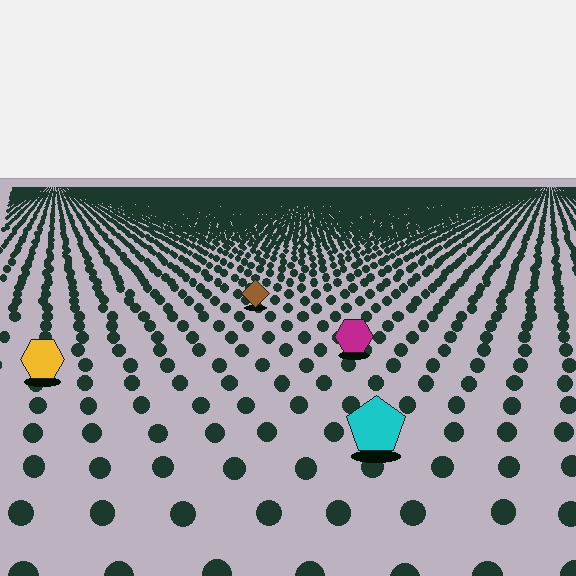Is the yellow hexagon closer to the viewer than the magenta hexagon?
Yes. The yellow hexagon is closer — you can tell from the texture gradient: the ground texture is coarser near it.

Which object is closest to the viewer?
The cyan pentagon is closest. The texture marks near it are larger and more spread out.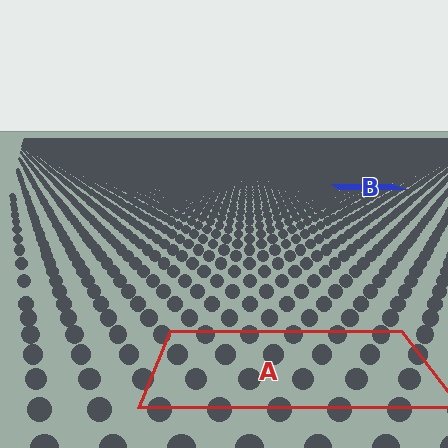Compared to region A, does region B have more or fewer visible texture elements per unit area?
Region B has more texture elements per unit area — they are packed more densely because it is farther away.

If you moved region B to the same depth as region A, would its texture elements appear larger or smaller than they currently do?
They would appear larger. At a closer depth, the same texture elements are projected at a bigger on-screen size.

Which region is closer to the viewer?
Region A is closer. The texture elements there are larger and more spread out.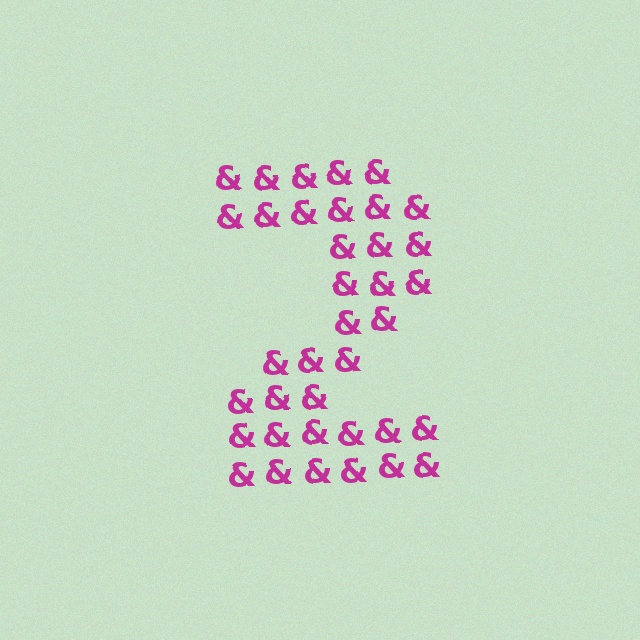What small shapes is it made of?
It is made of small ampersands.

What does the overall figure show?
The overall figure shows the digit 2.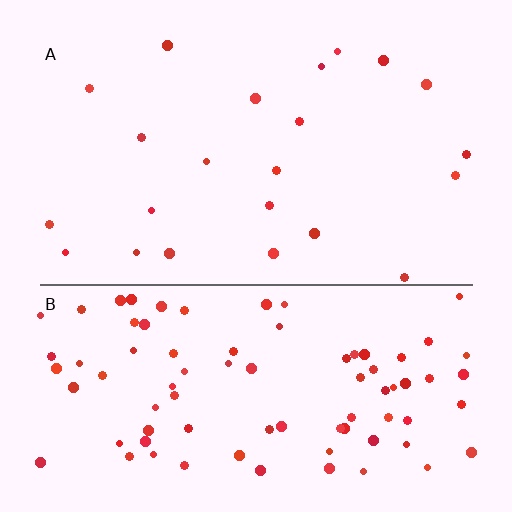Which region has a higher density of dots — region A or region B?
B (the bottom).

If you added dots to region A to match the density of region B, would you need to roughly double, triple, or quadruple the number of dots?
Approximately quadruple.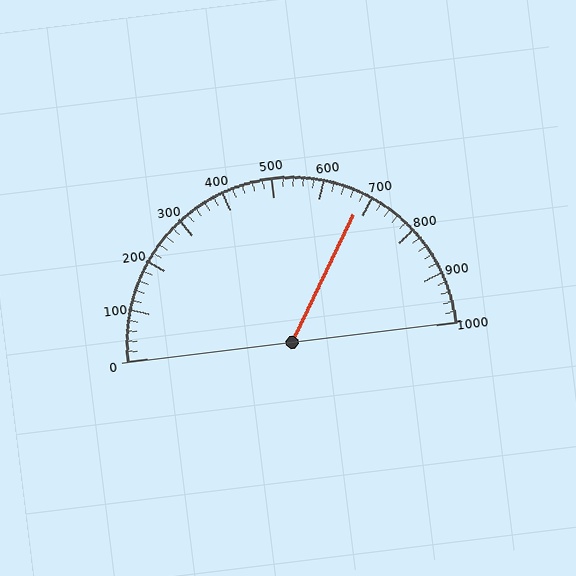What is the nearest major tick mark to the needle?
The nearest major tick mark is 700.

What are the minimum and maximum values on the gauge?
The gauge ranges from 0 to 1000.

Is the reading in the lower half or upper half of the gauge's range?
The reading is in the upper half of the range (0 to 1000).